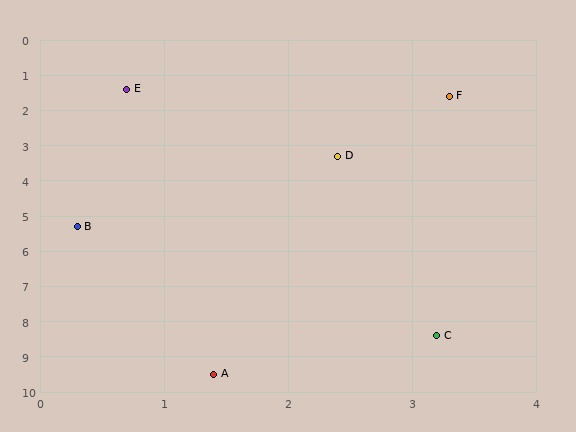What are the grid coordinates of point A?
Point A is at approximately (1.4, 9.5).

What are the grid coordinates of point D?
Point D is at approximately (2.4, 3.3).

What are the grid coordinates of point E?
Point E is at approximately (0.7, 1.4).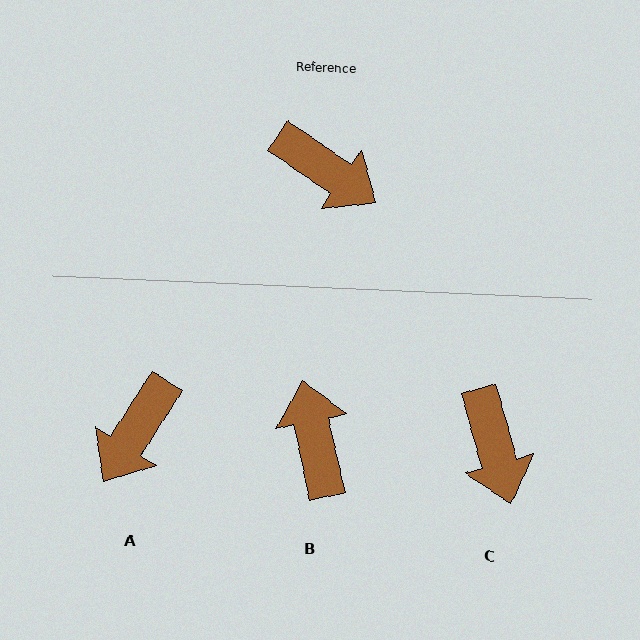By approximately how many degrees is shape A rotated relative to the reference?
Approximately 88 degrees clockwise.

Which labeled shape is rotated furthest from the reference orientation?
B, about 136 degrees away.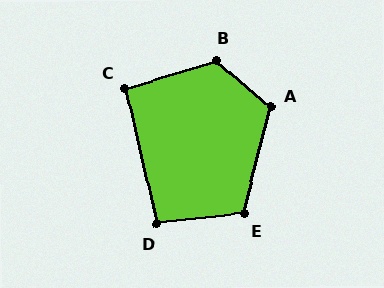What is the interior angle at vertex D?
Approximately 97 degrees (obtuse).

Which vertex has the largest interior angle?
B, at approximately 123 degrees.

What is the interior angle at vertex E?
Approximately 110 degrees (obtuse).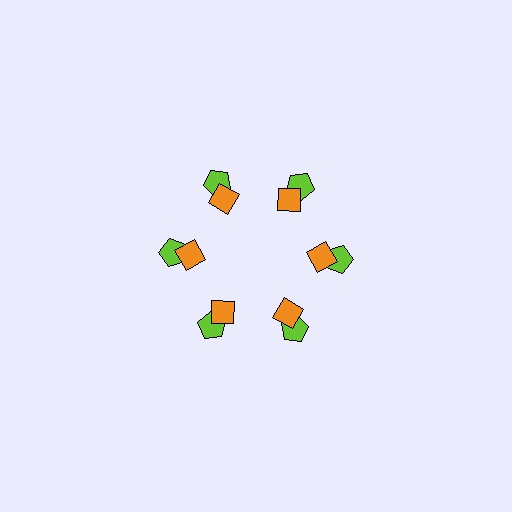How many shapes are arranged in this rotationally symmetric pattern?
There are 12 shapes, arranged in 6 groups of 2.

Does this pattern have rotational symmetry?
Yes, this pattern has 6-fold rotational symmetry. It looks the same after rotating 60 degrees around the center.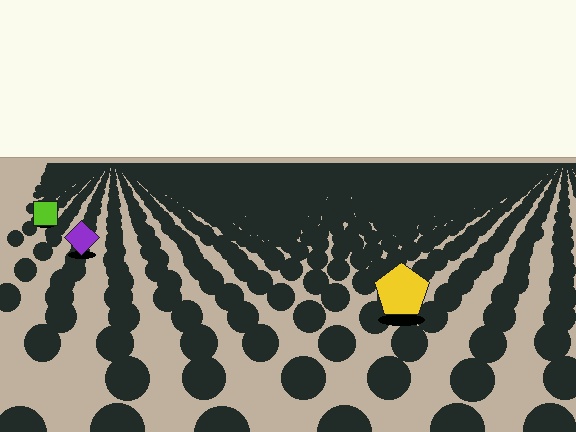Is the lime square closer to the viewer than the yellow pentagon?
No. The yellow pentagon is closer — you can tell from the texture gradient: the ground texture is coarser near it.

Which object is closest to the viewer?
The yellow pentagon is closest. The texture marks near it are larger and more spread out.